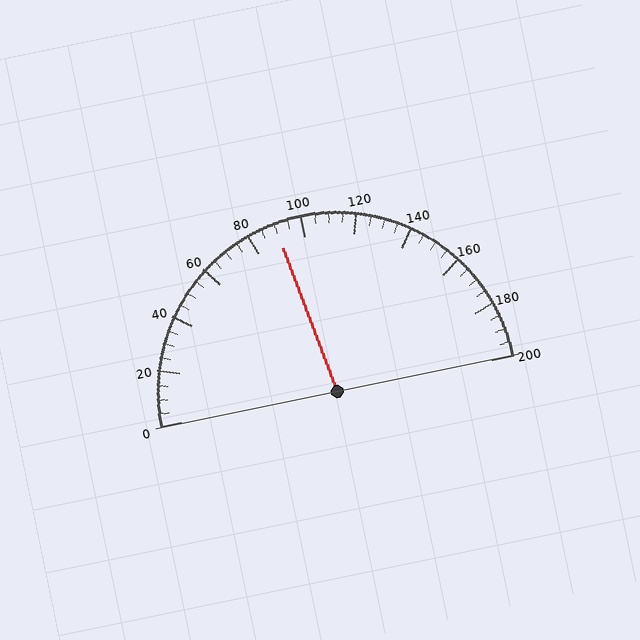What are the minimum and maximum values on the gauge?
The gauge ranges from 0 to 200.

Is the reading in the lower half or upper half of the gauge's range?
The reading is in the lower half of the range (0 to 200).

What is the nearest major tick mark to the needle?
The nearest major tick mark is 80.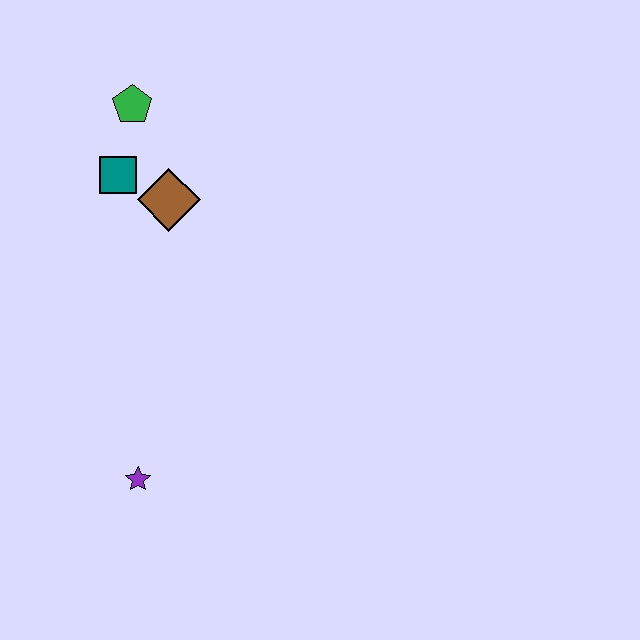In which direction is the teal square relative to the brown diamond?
The teal square is to the left of the brown diamond.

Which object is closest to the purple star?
The brown diamond is closest to the purple star.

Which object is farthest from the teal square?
The purple star is farthest from the teal square.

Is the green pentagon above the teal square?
Yes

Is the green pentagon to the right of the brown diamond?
No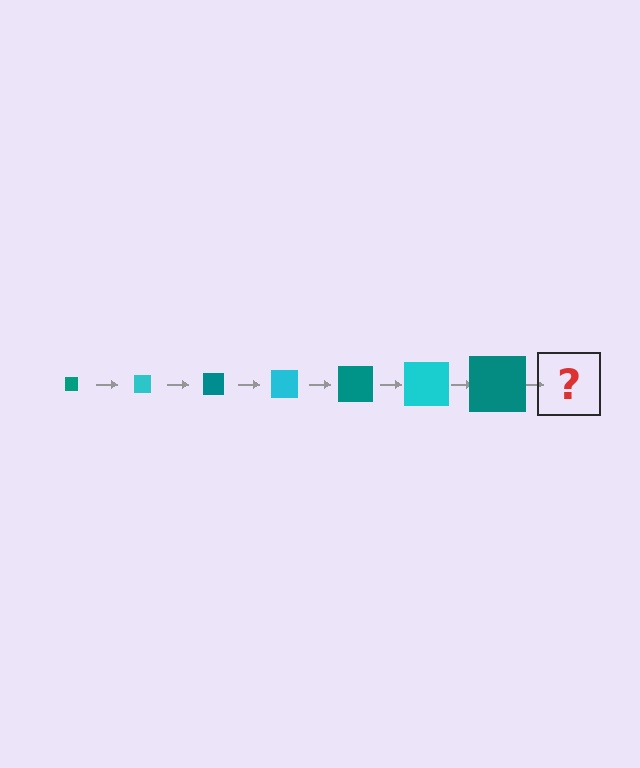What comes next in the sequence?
The next element should be a cyan square, larger than the previous one.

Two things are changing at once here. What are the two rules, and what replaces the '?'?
The two rules are that the square grows larger each step and the color cycles through teal and cyan. The '?' should be a cyan square, larger than the previous one.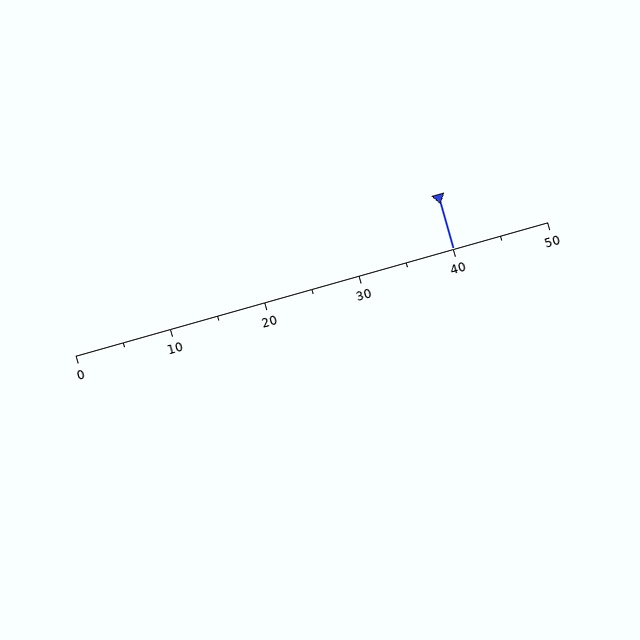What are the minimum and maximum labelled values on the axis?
The axis runs from 0 to 50.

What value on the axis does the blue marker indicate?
The marker indicates approximately 40.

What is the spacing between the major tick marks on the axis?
The major ticks are spaced 10 apart.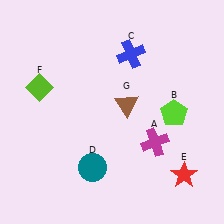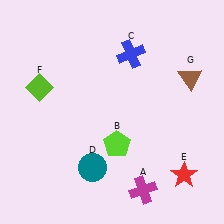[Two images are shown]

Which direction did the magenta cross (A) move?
The magenta cross (A) moved down.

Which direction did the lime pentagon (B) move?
The lime pentagon (B) moved left.